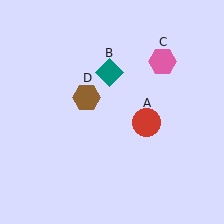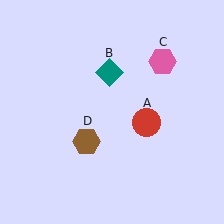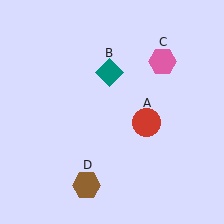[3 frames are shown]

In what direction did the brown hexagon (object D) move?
The brown hexagon (object D) moved down.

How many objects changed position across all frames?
1 object changed position: brown hexagon (object D).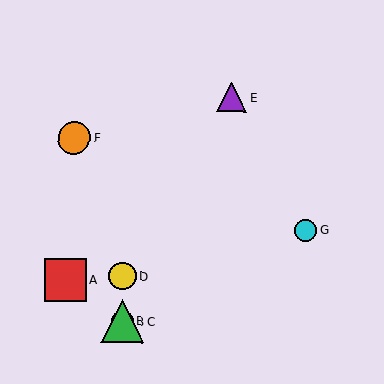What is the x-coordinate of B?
Object B is at x≈122.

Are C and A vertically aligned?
No, C is at x≈122 and A is at x≈65.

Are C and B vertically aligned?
Yes, both are at x≈122.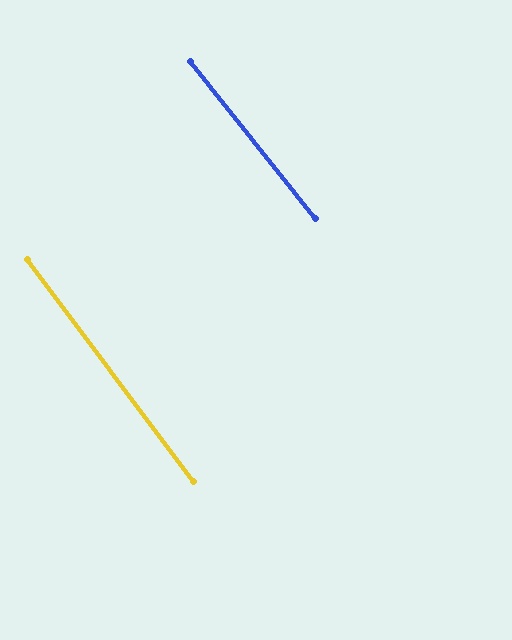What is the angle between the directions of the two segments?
Approximately 2 degrees.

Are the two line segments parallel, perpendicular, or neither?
Parallel — their directions differ by only 1.6°.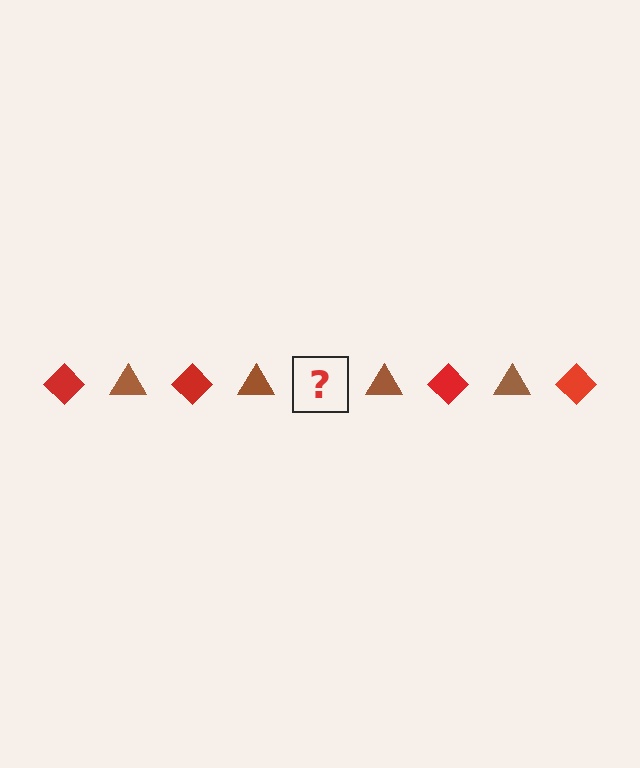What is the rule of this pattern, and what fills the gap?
The rule is that the pattern alternates between red diamond and brown triangle. The gap should be filled with a red diamond.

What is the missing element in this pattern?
The missing element is a red diamond.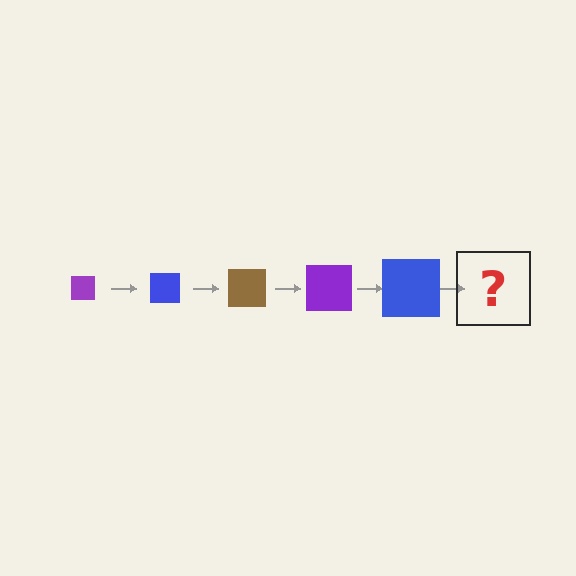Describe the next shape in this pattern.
It should be a brown square, larger than the previous one.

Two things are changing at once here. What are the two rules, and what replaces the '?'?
The two rules are that the square grows larger each step and the color cycles through purple, blue, and brown. The '?' should be a brown square, larger than the previous one.